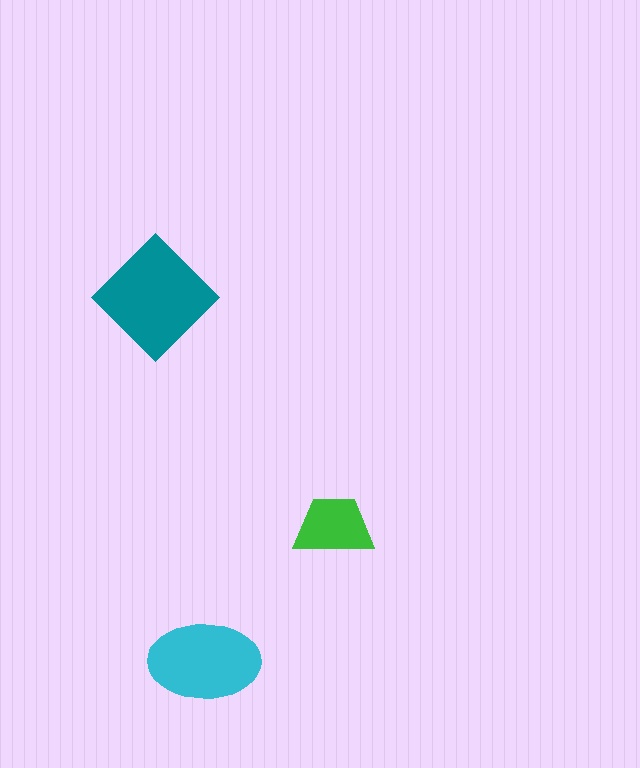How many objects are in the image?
There are 3 objects in the image.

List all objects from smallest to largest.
The green trapezoid, the cyan ellipse, the teal diamond.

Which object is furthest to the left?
The teal diamond is leftmost.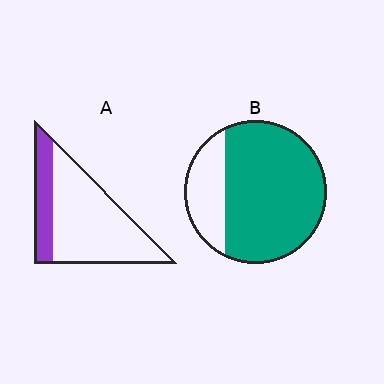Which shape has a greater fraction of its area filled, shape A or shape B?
Shape B.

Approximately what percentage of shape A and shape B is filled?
A is approximately 25% and B is approximately 75%.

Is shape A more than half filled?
No.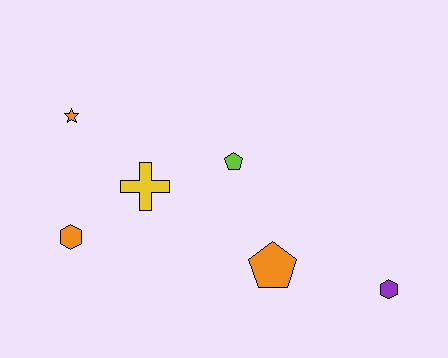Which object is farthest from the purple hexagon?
The orange star is farthest from the purple hexagon.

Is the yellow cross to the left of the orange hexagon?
No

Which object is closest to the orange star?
The yellow cross is closest to the orange star.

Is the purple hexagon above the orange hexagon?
No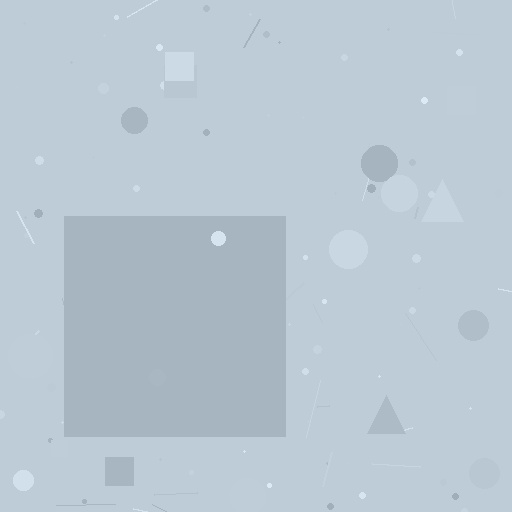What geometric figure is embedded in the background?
A square is embedded in the background.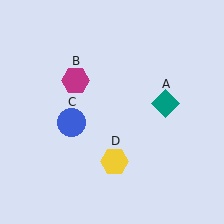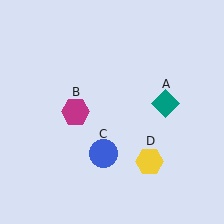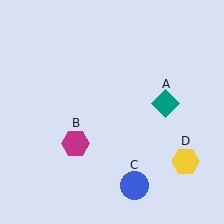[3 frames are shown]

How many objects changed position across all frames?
3 objects changed position: magenta hexagon (object B), blue circle (object C), yellow hexagon (object D).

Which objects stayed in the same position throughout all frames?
Teal diamond (object A) remained stationary.